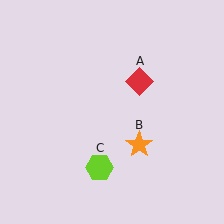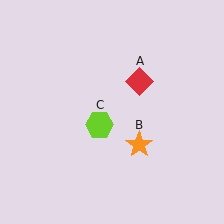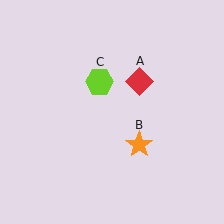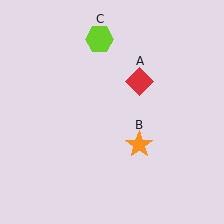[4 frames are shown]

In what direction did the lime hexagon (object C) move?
The lime hexagon (object C) moved up.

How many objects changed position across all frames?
1 object changed position: lime hexagon (object C).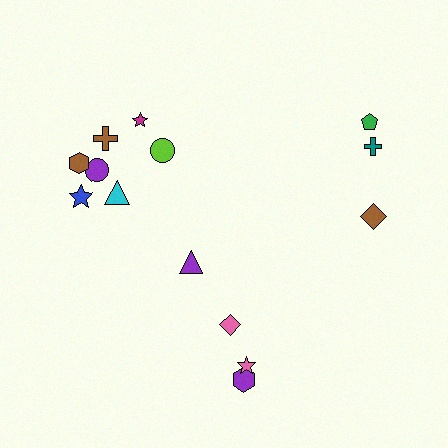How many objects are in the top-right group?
There are 3 objects.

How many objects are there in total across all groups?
There are 14 objects.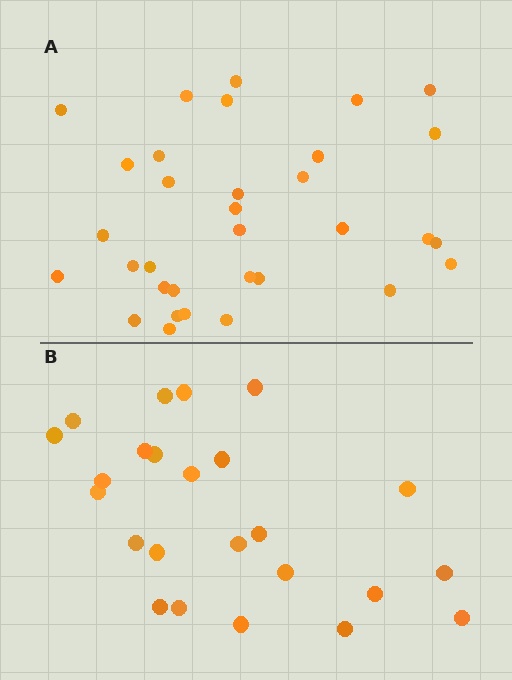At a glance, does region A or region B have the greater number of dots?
Region A (the top region) has more dots.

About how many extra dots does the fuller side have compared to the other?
Region A has roughly 8 or so more dots than region B.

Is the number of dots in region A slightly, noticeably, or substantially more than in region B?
Region A has noticeably more, but not dramatically so. The ratio is roughly 1.4 to 1.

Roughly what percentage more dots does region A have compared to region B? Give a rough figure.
About 40% more.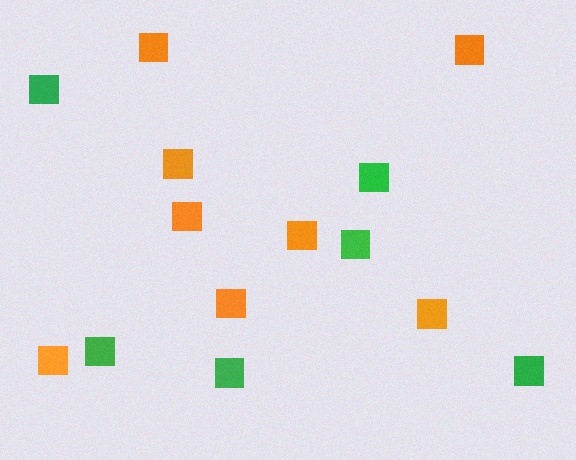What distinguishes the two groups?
There are 2 groups: one group of green squares (6) and one group of orange squares (8).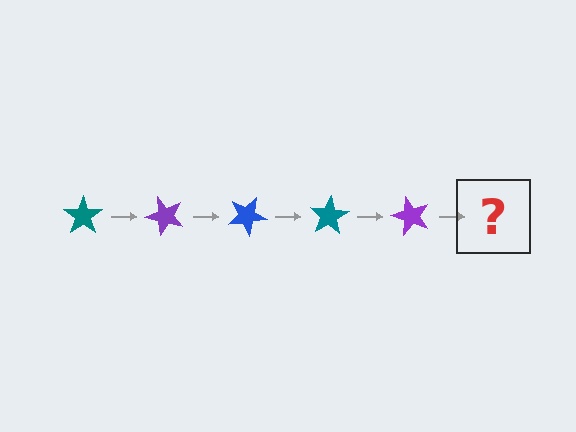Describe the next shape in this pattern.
It should be a blue star, rotated 250 degrees from the start.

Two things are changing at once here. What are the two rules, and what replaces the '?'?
The two rules are that it rotates 50 degrees each step and the color cycles through teal, purple, and blue. The '?' should be a blue star, rotated 250 degrees from the start.